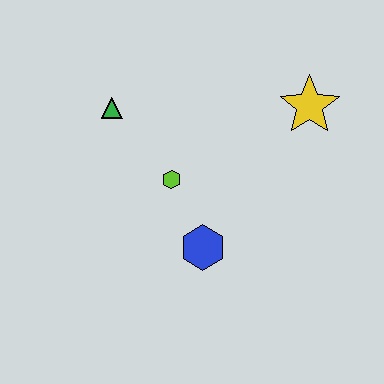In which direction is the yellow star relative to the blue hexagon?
The yellow star is above the blue hexagon.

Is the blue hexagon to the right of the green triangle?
Yes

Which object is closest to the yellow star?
The lime hexagon is closest to the yellow star.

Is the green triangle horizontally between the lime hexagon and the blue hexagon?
No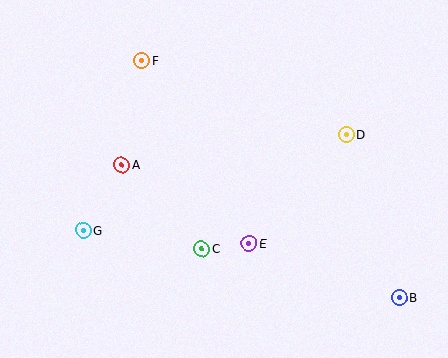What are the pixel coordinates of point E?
Point E is at (249, 243).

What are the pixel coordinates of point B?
Point B is at (400, 298).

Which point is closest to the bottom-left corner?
Point G is closest to the bottom-left corner.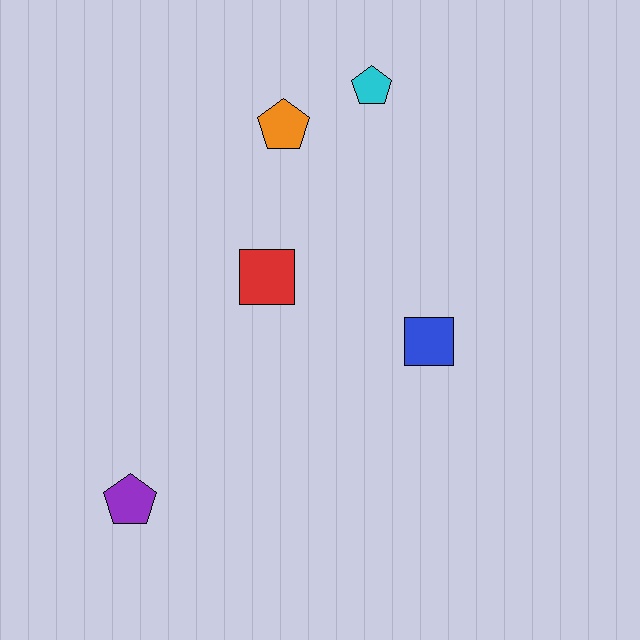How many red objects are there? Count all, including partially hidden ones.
There is 1 red object.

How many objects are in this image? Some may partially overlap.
There are 5 objects.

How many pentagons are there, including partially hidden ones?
There are 3 pentagons.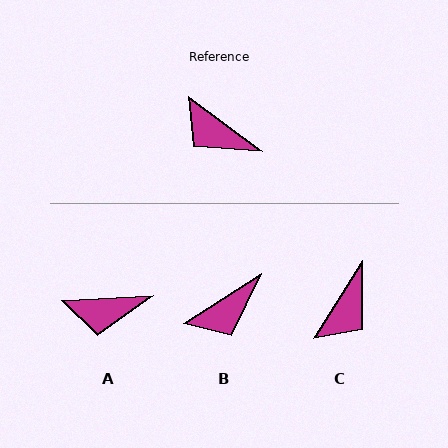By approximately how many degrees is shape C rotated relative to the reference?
Approximately 94 degrees counter-clockwise.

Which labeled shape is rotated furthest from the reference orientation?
C, about 94 degrees away.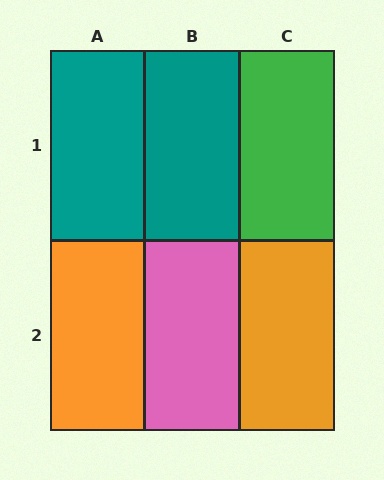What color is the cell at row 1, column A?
Teal.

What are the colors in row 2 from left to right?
Orange, pink, orange.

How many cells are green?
1 cell is green.